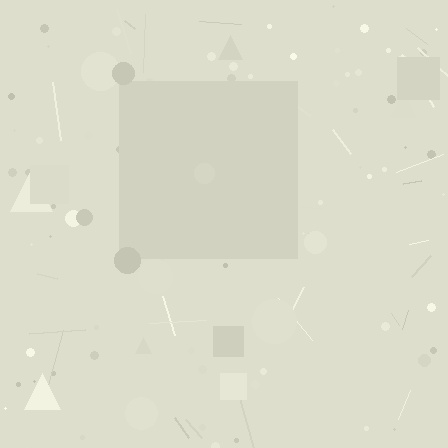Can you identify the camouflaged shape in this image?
The camouflaged shape is a square.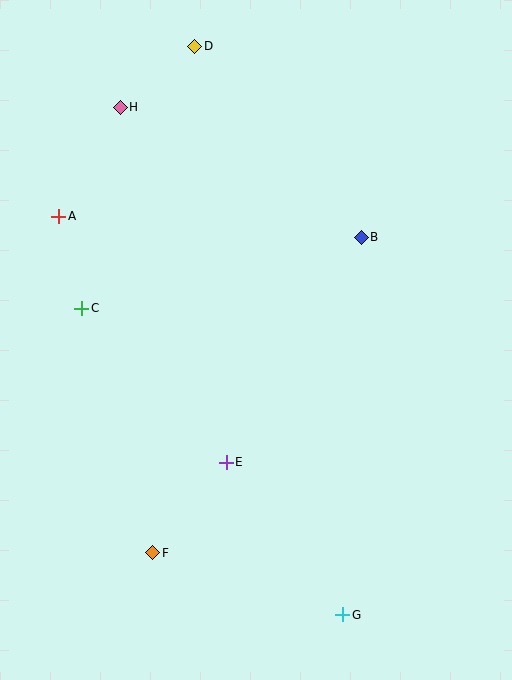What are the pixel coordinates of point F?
Point F is at (153, 553).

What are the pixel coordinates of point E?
Point E is at (226, 462).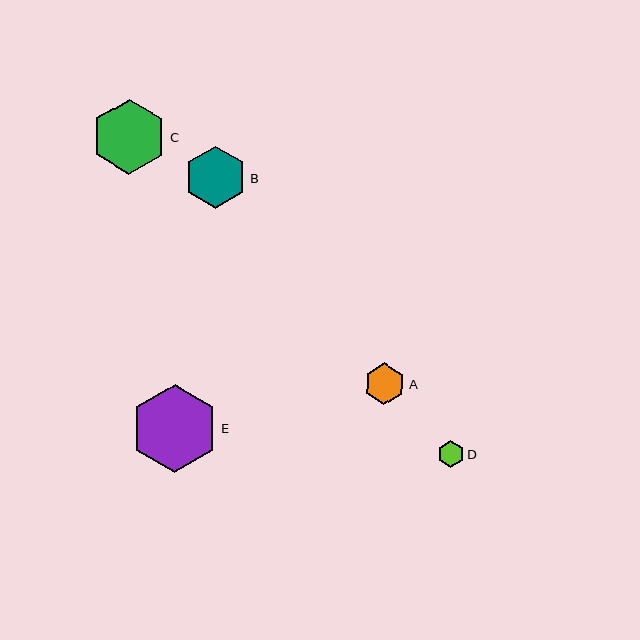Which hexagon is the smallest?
Hexagon D is the smallest with a size of approximately 26 pixels.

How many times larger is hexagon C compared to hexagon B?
Hexagon C is approximately 1.2 times the size of hexagon B.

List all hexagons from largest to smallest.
From largest to smallest: E, C, B, A, D.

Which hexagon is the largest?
Hexagon E is the largest with a size of approximately 88 pixels.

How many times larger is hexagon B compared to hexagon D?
Hexagon B is approximately 2.4 times the size of hexagon D.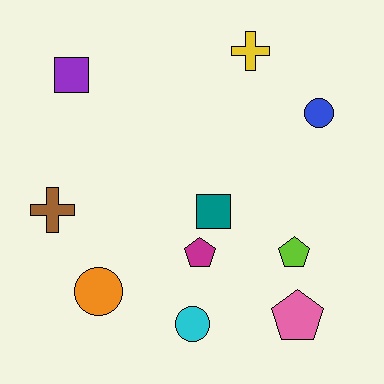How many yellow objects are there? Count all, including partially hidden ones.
There is 1 yellow object.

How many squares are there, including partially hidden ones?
There are 2 squares.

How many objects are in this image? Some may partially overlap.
There are 10 objects.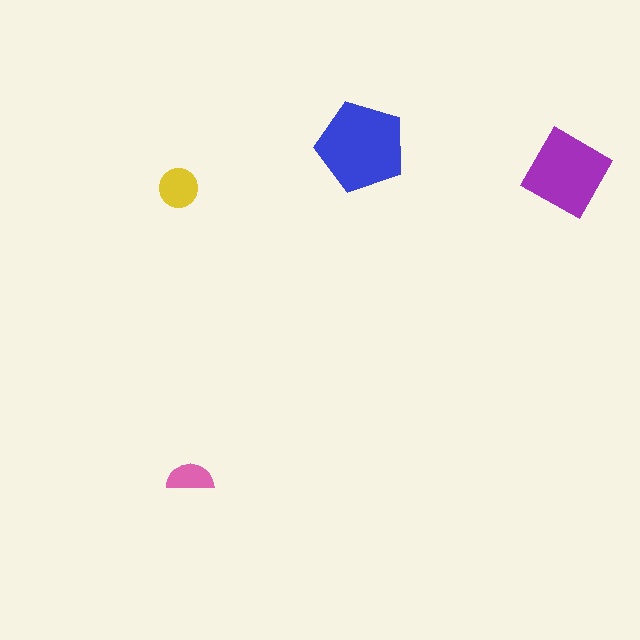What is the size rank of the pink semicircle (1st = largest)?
4th.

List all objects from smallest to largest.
The pink semicircle, the yellow circle, the purple square, the blue pentagon.